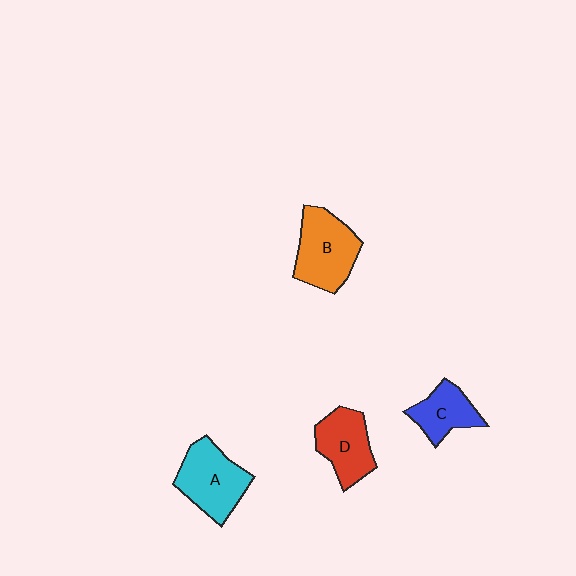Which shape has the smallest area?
Shape C (blue).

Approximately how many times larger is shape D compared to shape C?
Approximately 1.2 times.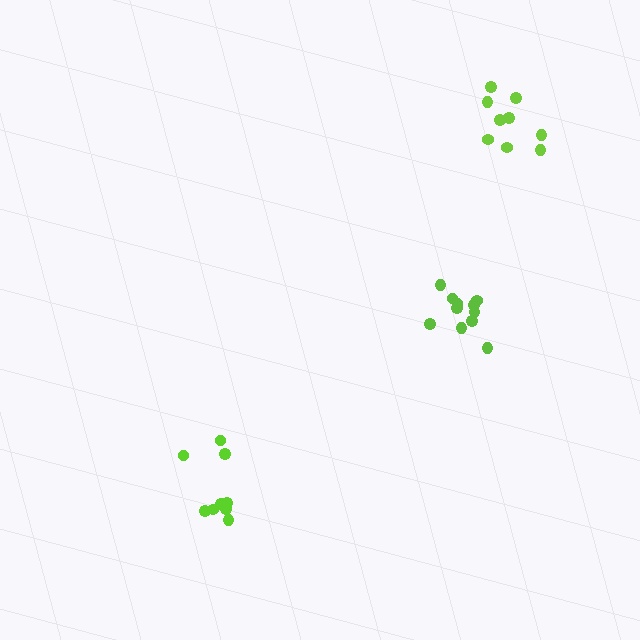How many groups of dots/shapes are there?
There are 3 groups.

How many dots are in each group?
Group 1: 11 dots, Group 2: 9 dots, Group 3: 9 dots (29 total).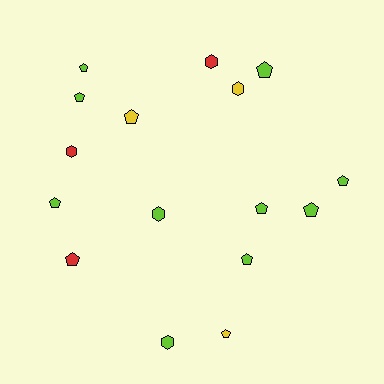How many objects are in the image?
There are 16 objects.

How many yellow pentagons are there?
There are 2 yellow pentagons.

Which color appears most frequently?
Lime, with 10 objects.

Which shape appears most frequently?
Pentagon, with 11 objects.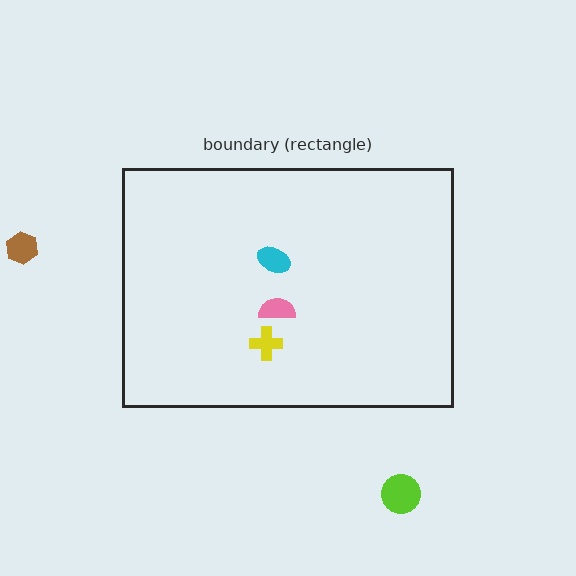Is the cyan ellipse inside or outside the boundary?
Inside.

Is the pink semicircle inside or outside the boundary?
Inside.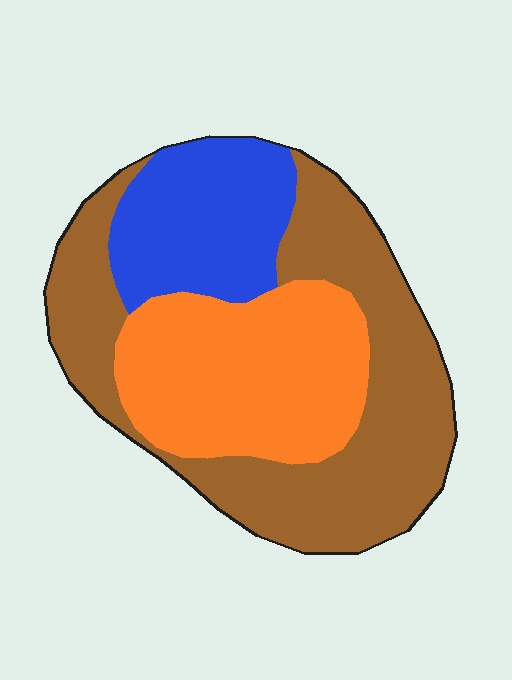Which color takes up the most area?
Brown, at roughly 45%.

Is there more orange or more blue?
Orange.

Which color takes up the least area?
Blue, at roughly 20%.